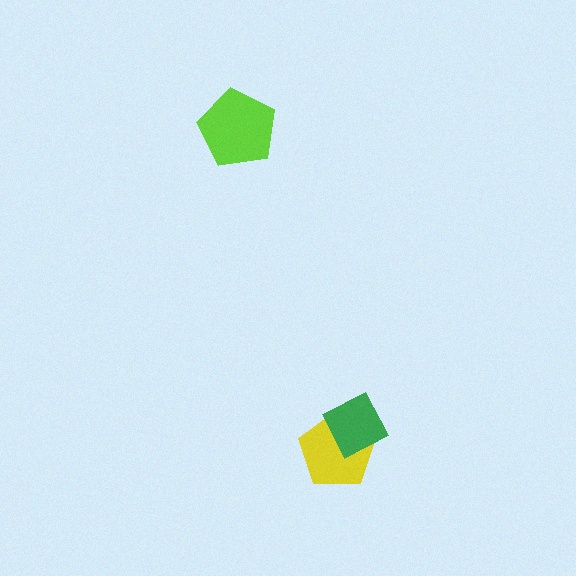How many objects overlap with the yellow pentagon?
1 object overlaps with the yellow pentagon.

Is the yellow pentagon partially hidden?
Yes, it is partially covered by another shape.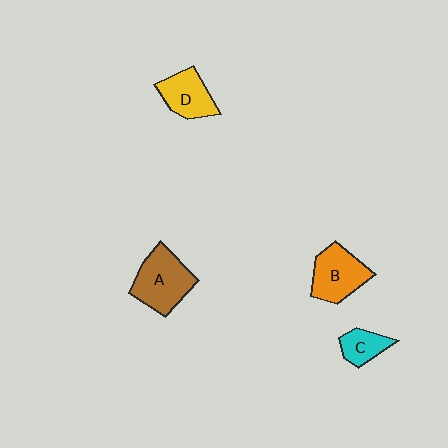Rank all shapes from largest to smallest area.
From largest to smallest: A (brown), B (orange), D (yellow), C (cyan).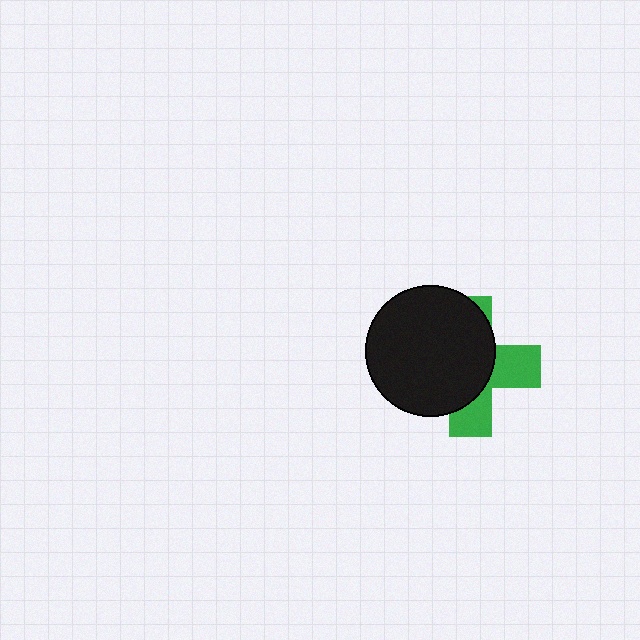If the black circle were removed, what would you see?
You would see the complete green cross.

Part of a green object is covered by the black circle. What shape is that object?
It is a cross.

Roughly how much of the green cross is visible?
A small part of it is visible (roughly 38%).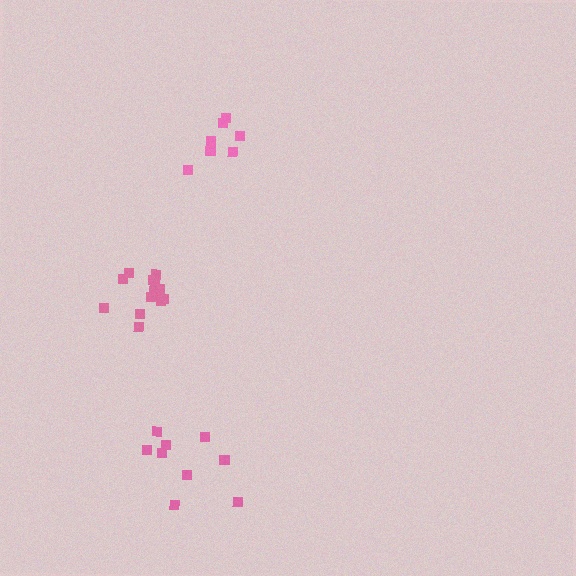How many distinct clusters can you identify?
There are 3 distinct clusters.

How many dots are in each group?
Group 1: 13 dots, Group 2: 9 dots, Group 3: 7 dots (29 total).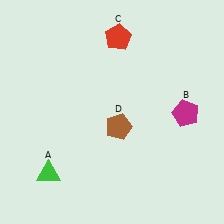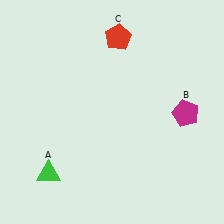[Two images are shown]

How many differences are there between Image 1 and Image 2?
There is 1 difference between the two images.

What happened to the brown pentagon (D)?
The brown pentagon (D) was removed in Image 2. It was in the bottom-right area of Image 1.